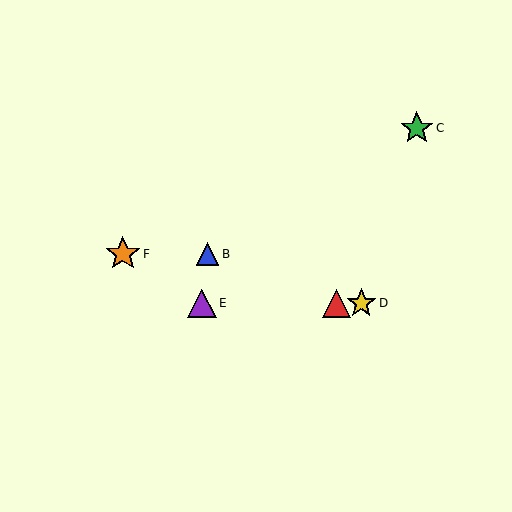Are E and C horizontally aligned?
No, E is at y≈303 and C is at y≈128.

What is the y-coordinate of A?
Object A is at y≈303.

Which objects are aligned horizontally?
Objects A, D, E are aligned horizontally.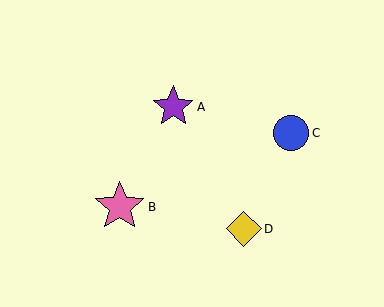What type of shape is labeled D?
Shape D is a yellow diamond.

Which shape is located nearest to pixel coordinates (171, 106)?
The purple star (labeled A) at (173, 107) is nearest to that location.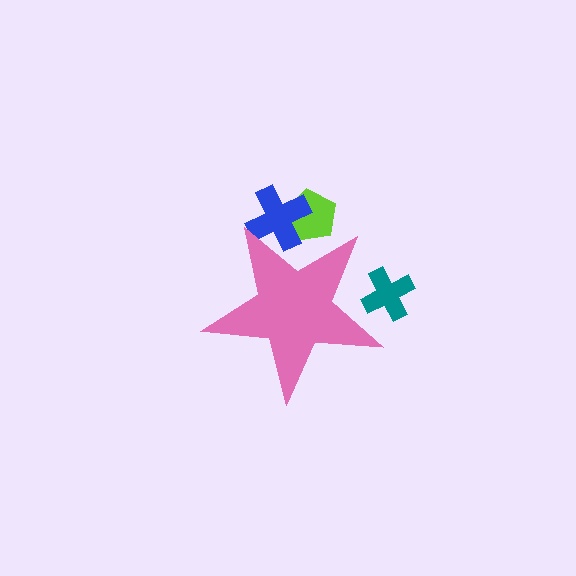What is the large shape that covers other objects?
A pink star.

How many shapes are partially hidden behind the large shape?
3 shapes are partially hidden.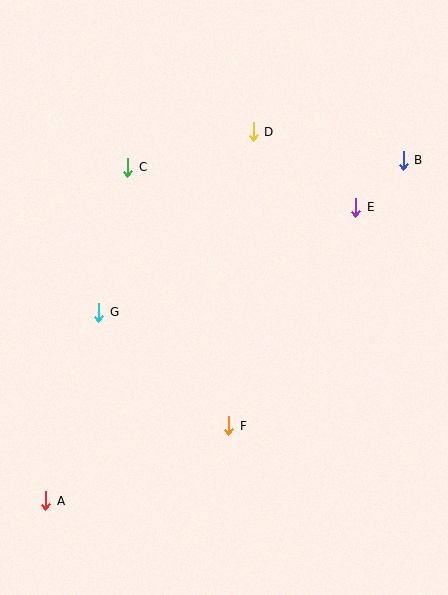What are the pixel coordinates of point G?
Point G is at (99, 312).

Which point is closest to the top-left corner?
Point C is closest to the top-left corner.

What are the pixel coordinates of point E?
Point E is at (356, 207).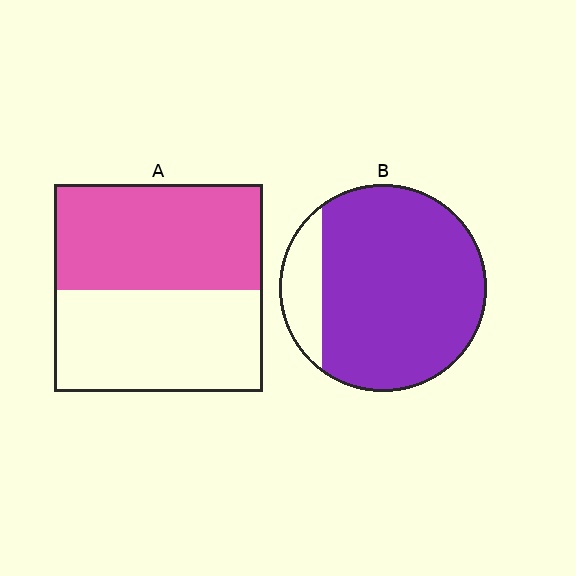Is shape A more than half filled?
Roughly half.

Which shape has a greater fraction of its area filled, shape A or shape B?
Shape B.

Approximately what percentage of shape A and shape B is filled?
A is approximately 50% and B is approximately 85%.